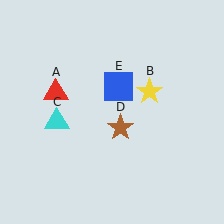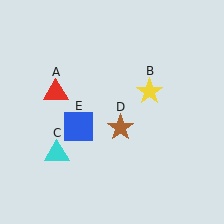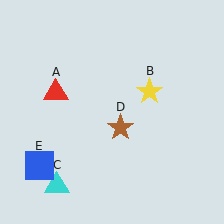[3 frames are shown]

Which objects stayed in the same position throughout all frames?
Red triangle (object A) and yellow star (object B) and brown star (object D) remained stationary.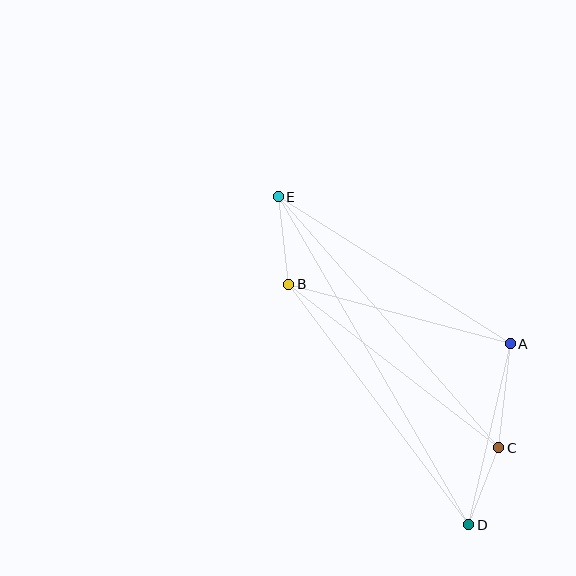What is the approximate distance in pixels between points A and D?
The distance between A and D is approximately 186 pixels.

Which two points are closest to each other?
Points C and D are closest to each other.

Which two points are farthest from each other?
Points D and E are farthest from each other.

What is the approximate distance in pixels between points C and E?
The distance between C and E is approximately 334 pixels.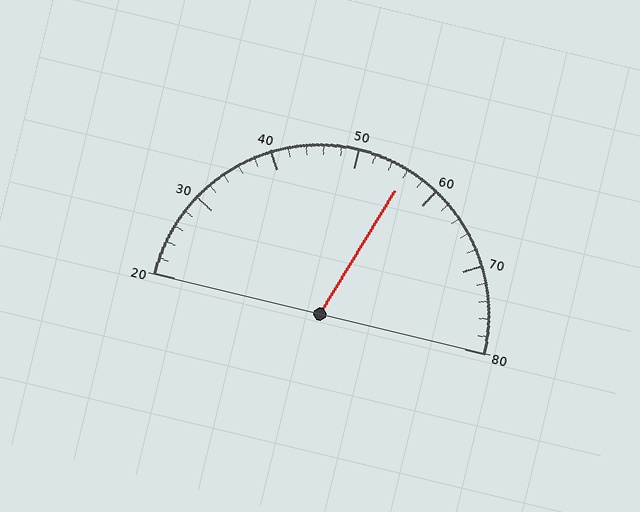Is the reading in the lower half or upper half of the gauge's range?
The reading is in the upper half of the range (20 to 80).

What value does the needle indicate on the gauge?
The needle indicates approximately 56.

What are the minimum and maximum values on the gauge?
The gauge ranges from 20 to 80.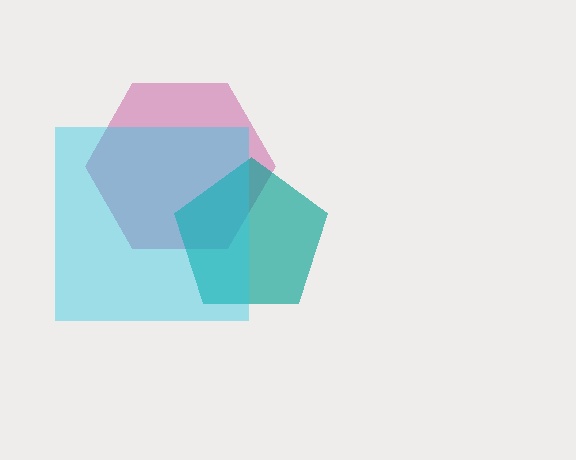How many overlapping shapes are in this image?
There are 3 overlapping shapes in the image.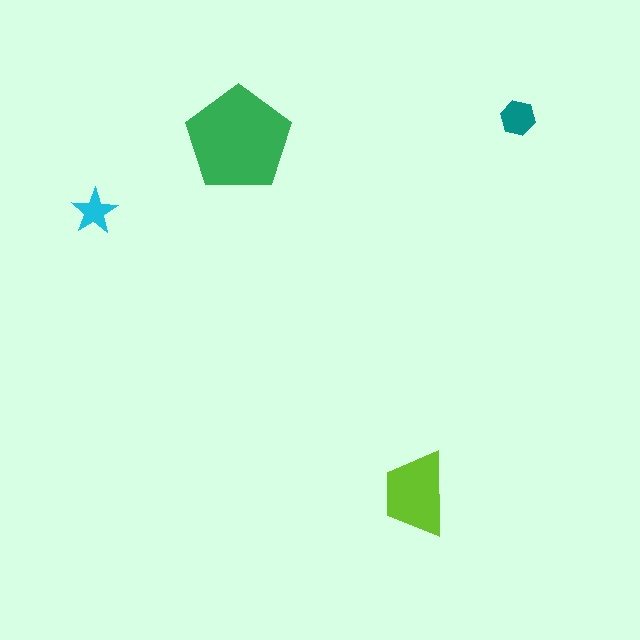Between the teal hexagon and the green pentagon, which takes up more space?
The green pentagon.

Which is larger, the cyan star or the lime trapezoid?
The lime trapezoid.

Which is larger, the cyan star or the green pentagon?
The green pentagon.